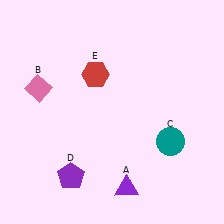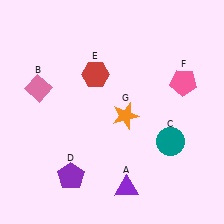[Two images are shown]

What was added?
A pink pentagon (F), an orange star (G) were added in Image 2.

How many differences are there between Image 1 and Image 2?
There are 2 differences between the two images.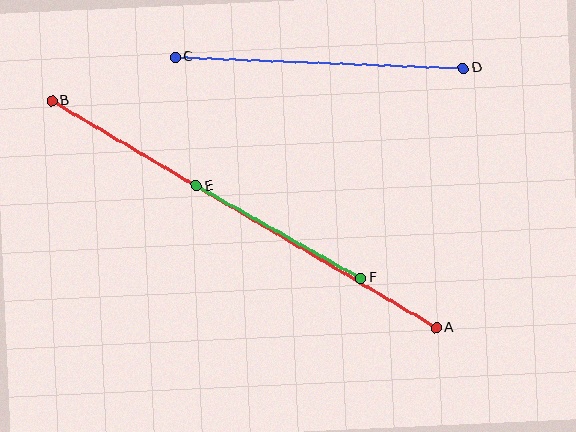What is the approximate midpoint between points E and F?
The midpoint is at approximately (279, 232) pixels.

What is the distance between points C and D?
The distance is approximately 288 pixels.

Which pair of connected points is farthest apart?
Points A and B are farthest apart.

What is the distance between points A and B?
The distance is approximately 446 pixels.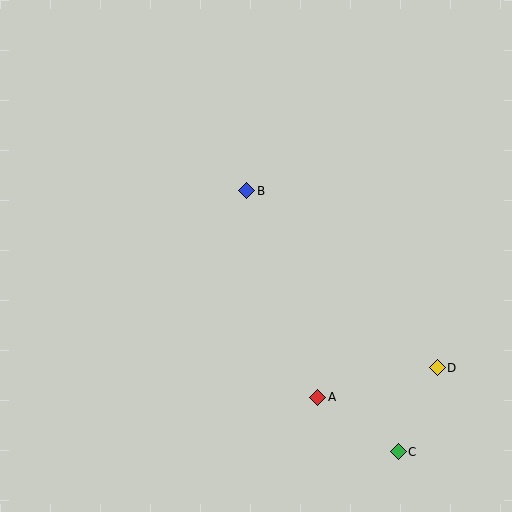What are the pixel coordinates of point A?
Point A is at (318, 397).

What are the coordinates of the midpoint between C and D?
The midpoint between C and D is at (418, 410).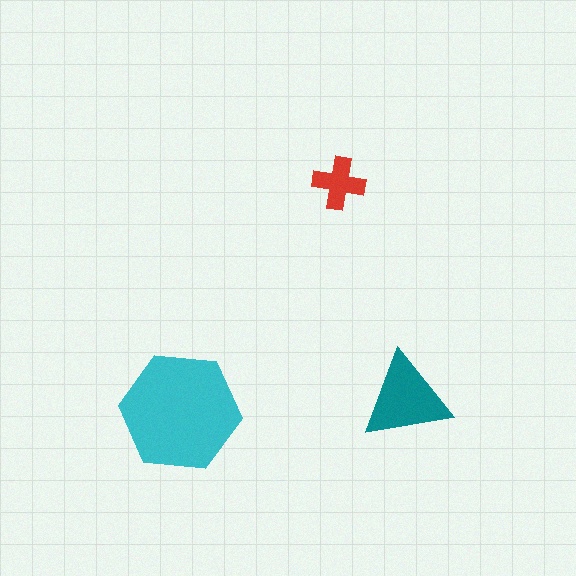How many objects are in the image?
There are 3 objects in the image.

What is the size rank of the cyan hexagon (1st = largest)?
1st.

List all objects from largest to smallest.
The cyan hexagon, the teal triangle, the red cross.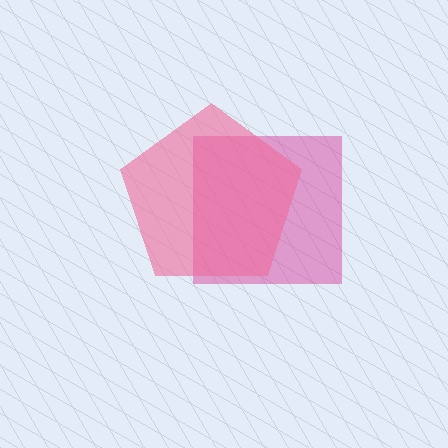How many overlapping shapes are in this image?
There are 2 overlapping shapes in the image.